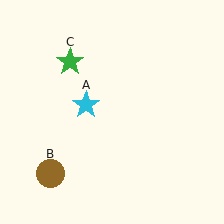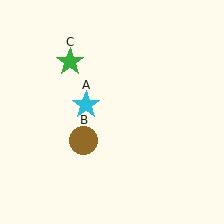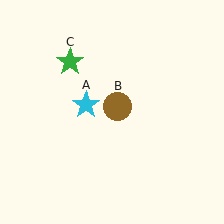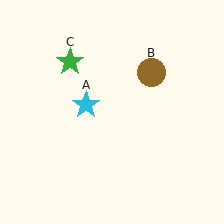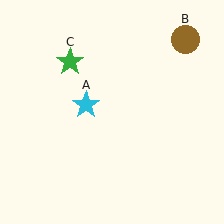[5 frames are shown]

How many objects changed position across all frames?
1 object changed position: brown circle (object B).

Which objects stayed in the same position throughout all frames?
Cyan star (object A) and green star (object C) remained stationary.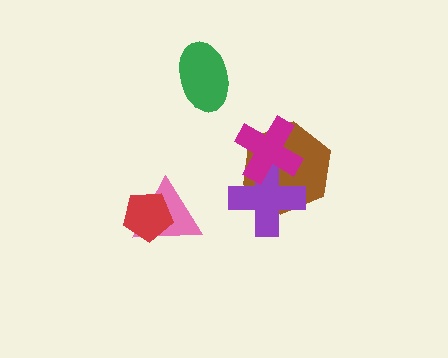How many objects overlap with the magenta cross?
2 objects overlap with the magenta cross.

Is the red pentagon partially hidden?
No, no other shape covers it.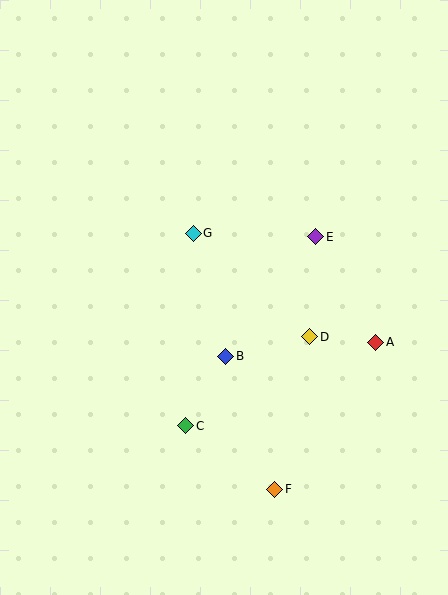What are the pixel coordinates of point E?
Point E is at (316, 237).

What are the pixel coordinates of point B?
Point B is at (226, 356).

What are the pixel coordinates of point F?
Point F is at (275, 489).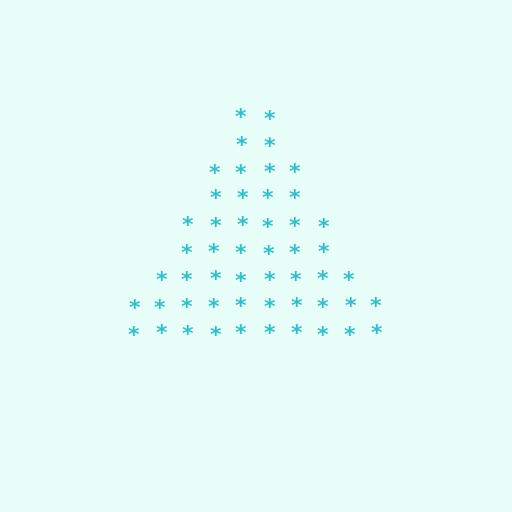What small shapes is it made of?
It is made of small asterisks.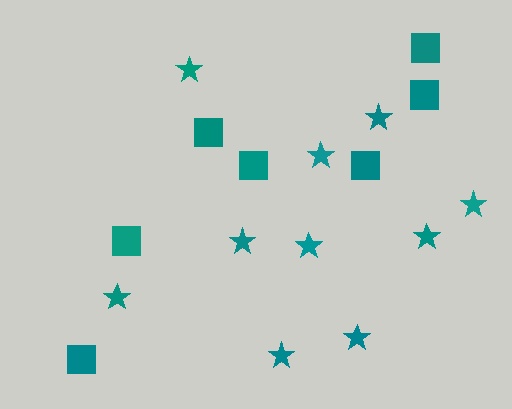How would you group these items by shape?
There are 2 groups: one group of stars (10) and one group of squares (7).